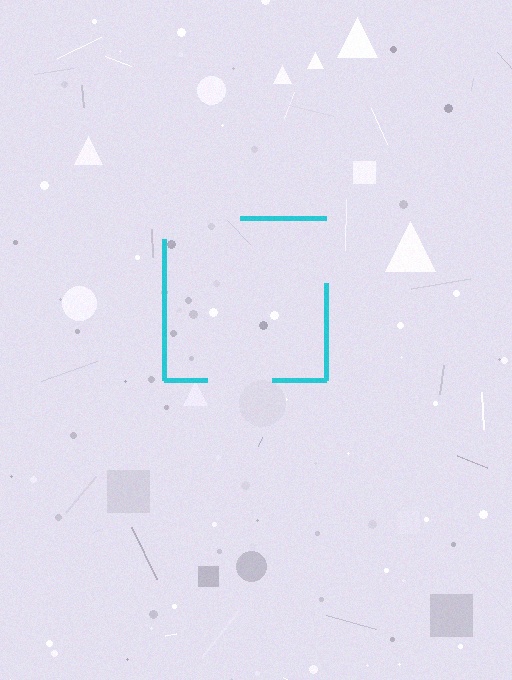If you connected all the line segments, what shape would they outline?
They would outline a square.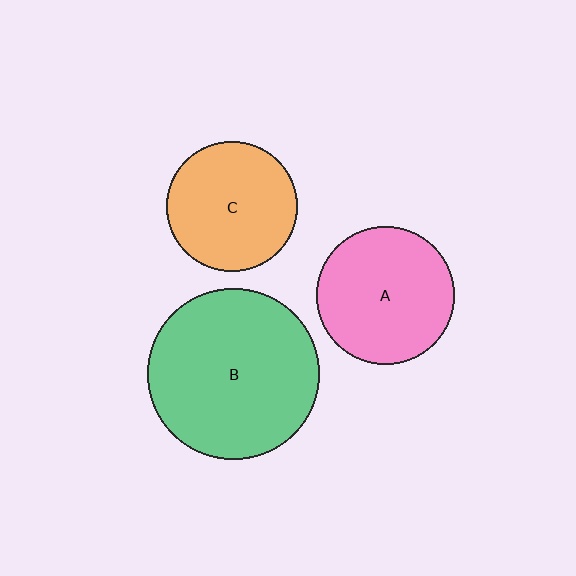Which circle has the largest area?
Circle B (green).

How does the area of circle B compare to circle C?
Approximately 1.7 times.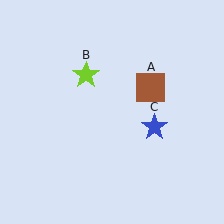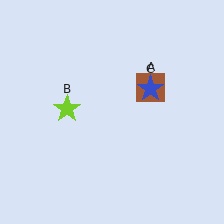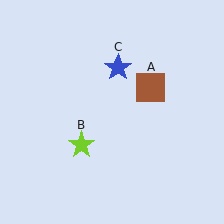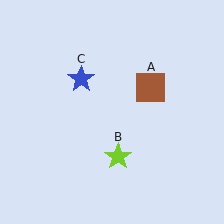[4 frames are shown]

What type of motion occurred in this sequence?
The lime star (object B), blue star (object C) rotated counterclockwise around the center of the scene.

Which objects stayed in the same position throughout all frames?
Brown square (object A) remained stationary.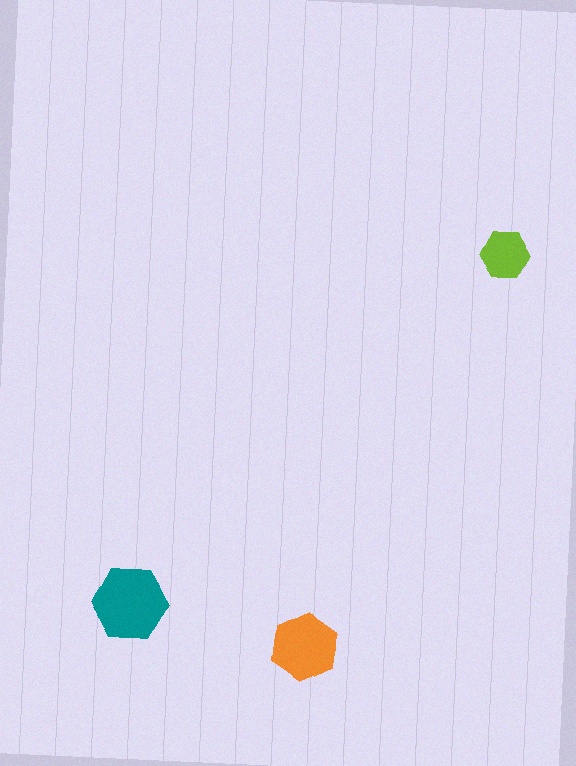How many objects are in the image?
There are 3 objects in the image.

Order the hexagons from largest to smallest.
the teal one, the orange one, the lime one.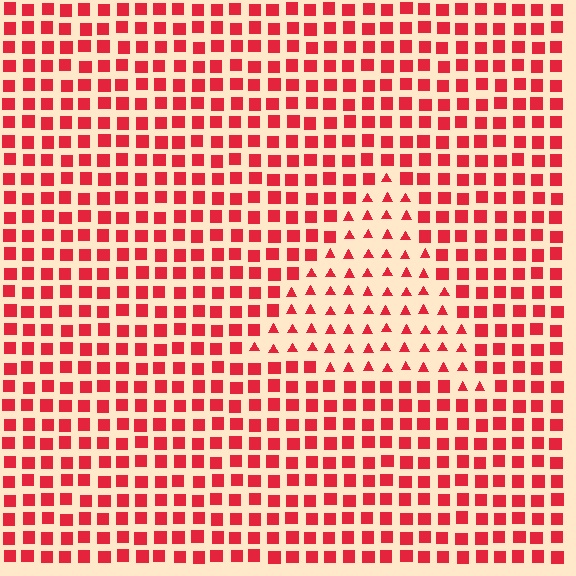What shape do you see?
I see a triangle.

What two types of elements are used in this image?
The image uses triangles inside the triangle region and squares outside it.